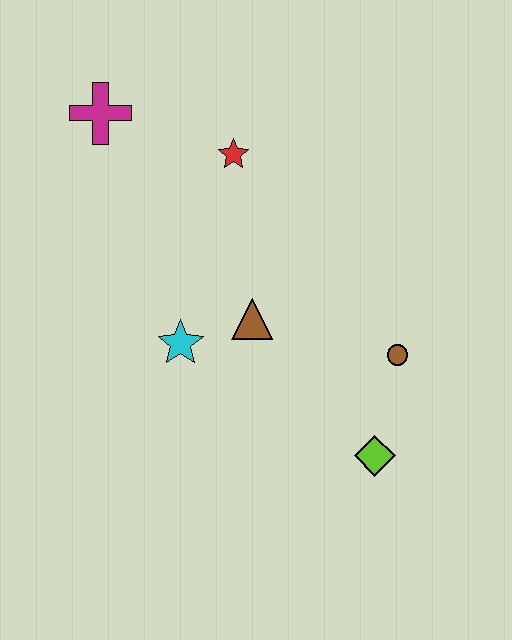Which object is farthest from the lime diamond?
The magenta cross is farthest from the lime diamond.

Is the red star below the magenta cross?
Yes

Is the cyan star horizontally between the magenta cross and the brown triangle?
Yes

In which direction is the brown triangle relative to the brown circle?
The brown triangle is to the left of the brown circle.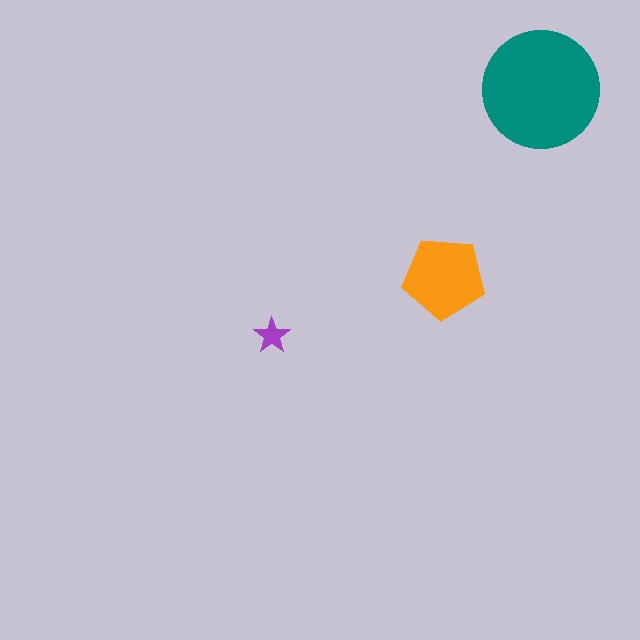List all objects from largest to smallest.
The teal circle, the orange pentagon, the purple star.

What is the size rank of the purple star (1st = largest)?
3rd.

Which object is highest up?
The teal circle is topmost.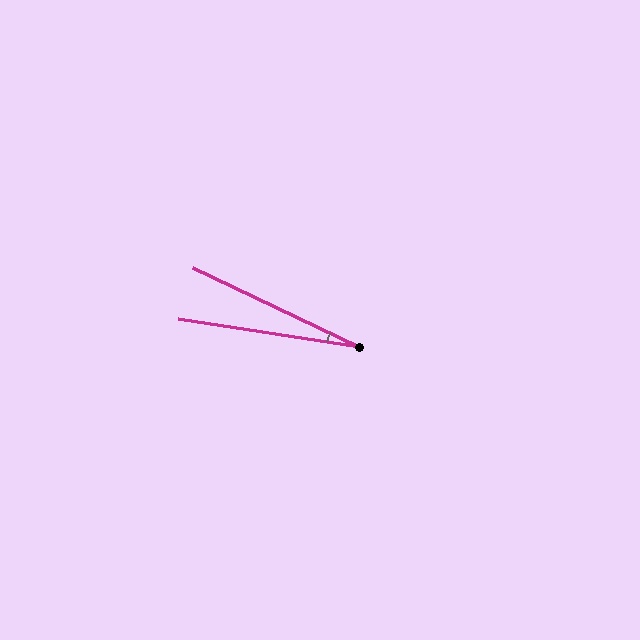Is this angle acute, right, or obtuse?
It is acute.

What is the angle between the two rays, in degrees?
Approximately 17 degrees.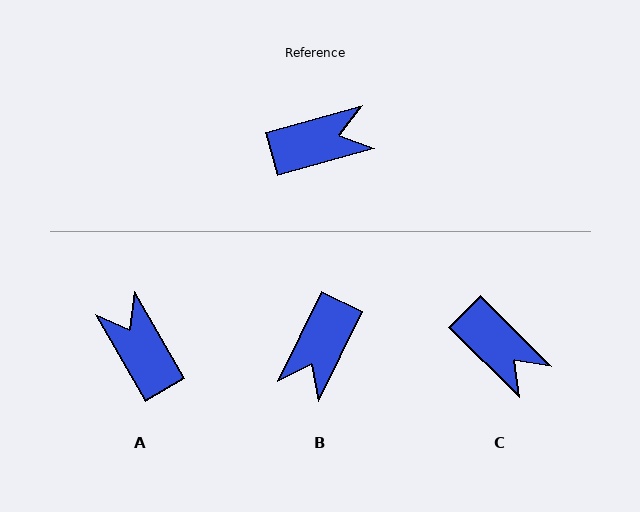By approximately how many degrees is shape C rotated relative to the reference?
Approximately 61 degrees clockwise.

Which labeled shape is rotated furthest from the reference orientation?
B, about 132 degrees away.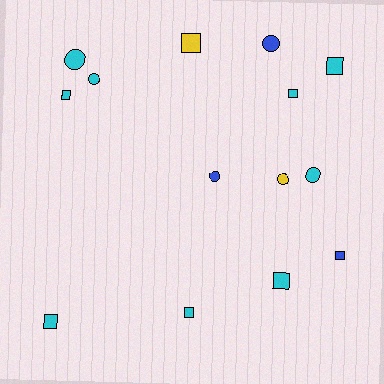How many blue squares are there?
There is 1 blue square.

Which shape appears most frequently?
Square, with 8 objects.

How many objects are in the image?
There are 14 objects.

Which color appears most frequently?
Cyan, with 9 objects.